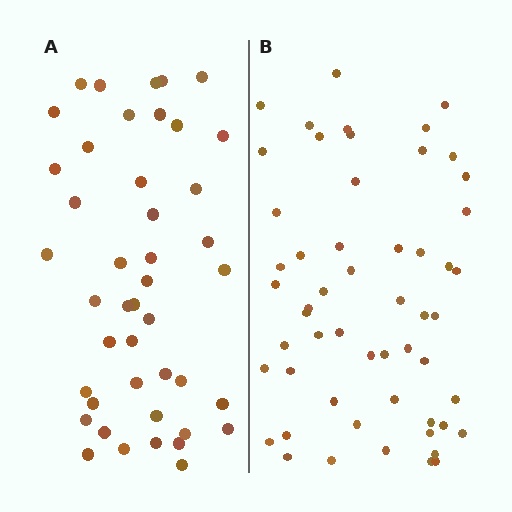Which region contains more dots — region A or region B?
Region B (the right region) has more dots.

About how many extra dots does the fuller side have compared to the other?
Region B has roughly 12 or so more dots than region A.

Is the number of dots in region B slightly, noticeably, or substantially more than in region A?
Region B has noticeably more, but not dramatically so. The ratio is roughly 1.2 to 1.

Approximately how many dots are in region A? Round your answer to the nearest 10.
About 40 dots. (The exact count is 44, which rounds to 40.)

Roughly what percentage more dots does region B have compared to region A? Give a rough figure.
About 25% more.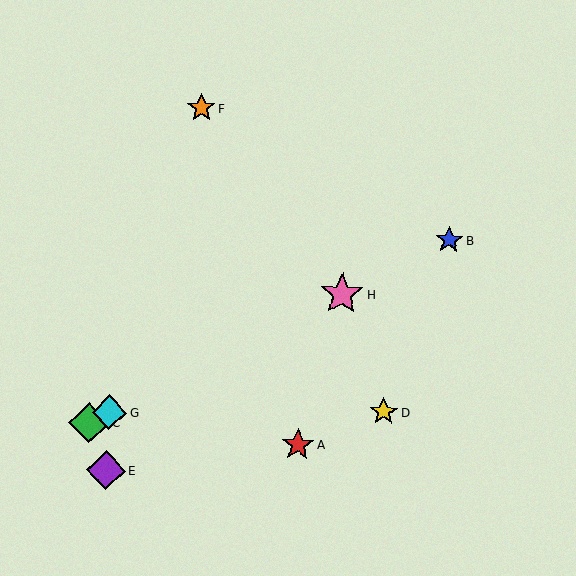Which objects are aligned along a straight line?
Objects B, C, G, H are aligned along a straight line.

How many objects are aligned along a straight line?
4 objects (B, C, G, H) are aligned along a straight line.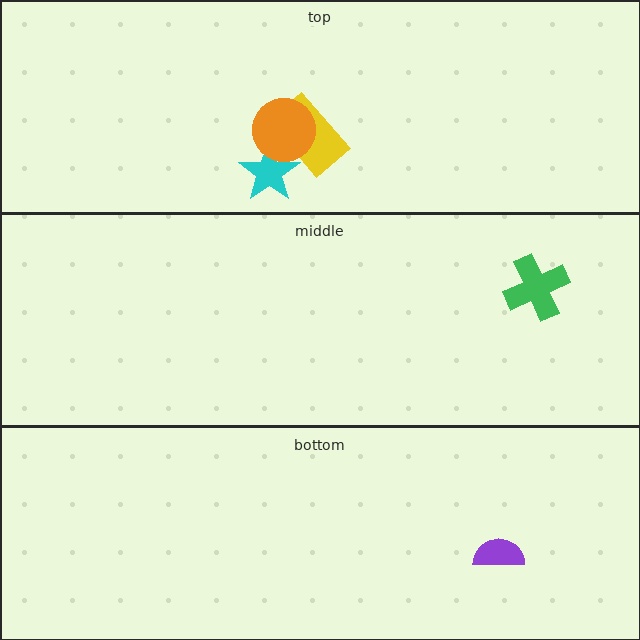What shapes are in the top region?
The yellow rectangle, the cyan star, the orange circle.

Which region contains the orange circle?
The top region.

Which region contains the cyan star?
The top region.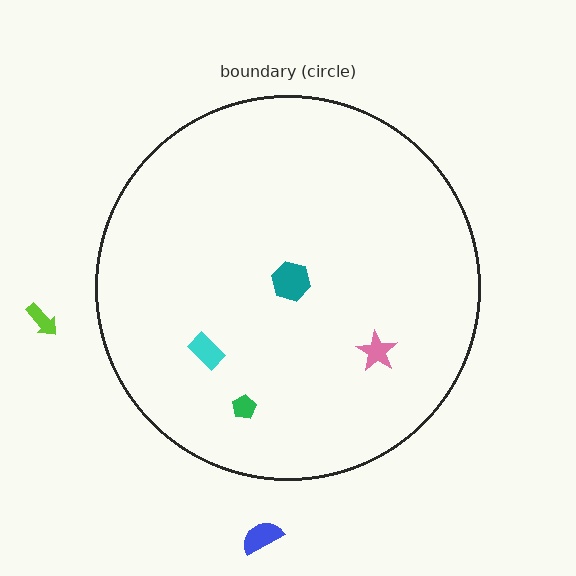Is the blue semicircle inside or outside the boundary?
Outside.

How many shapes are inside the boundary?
4 inside, 2 outside.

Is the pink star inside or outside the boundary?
Inside.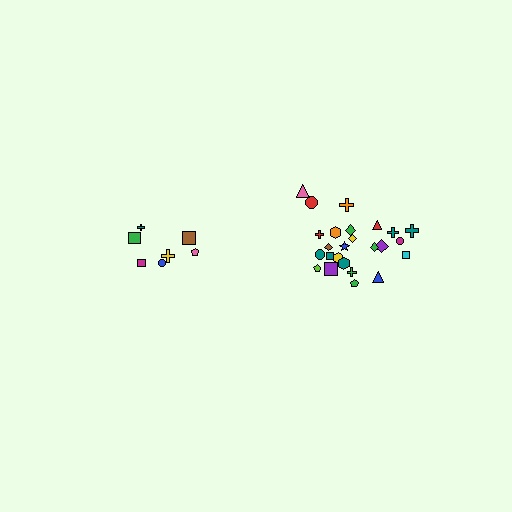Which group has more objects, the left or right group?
The right group.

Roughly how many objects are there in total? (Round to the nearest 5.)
Roughly 30 objects in total.